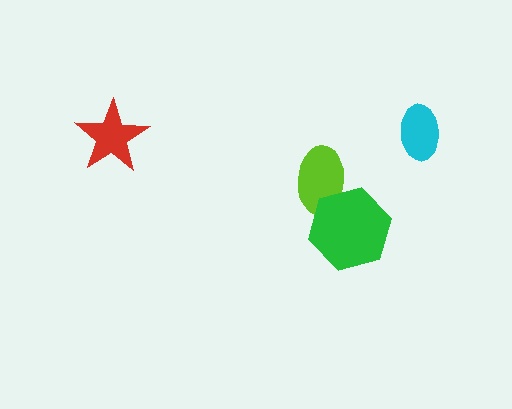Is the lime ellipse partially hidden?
Yes, it is partially covered by another shape.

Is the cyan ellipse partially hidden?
No, no other shape covers it.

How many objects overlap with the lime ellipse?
1 object overlaps with the lime ellipse.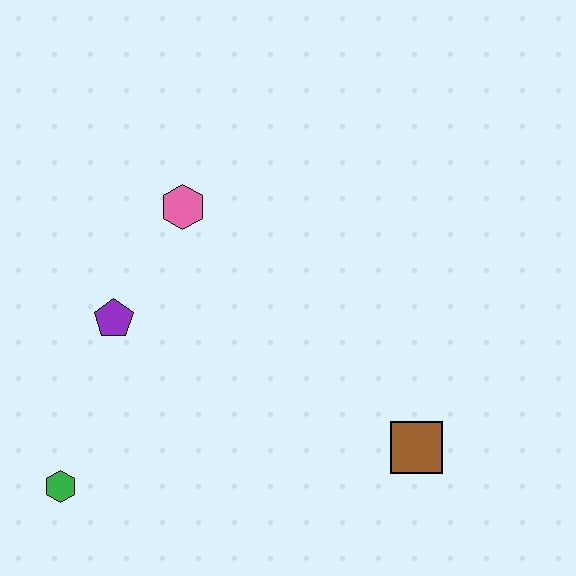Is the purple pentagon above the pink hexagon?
No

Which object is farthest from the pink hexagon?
The brown square is farthest from the pink hexagon.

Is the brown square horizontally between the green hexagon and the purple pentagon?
No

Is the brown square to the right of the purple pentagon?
Yes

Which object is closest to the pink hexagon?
The purple pentagon is closest to the pink hexagon.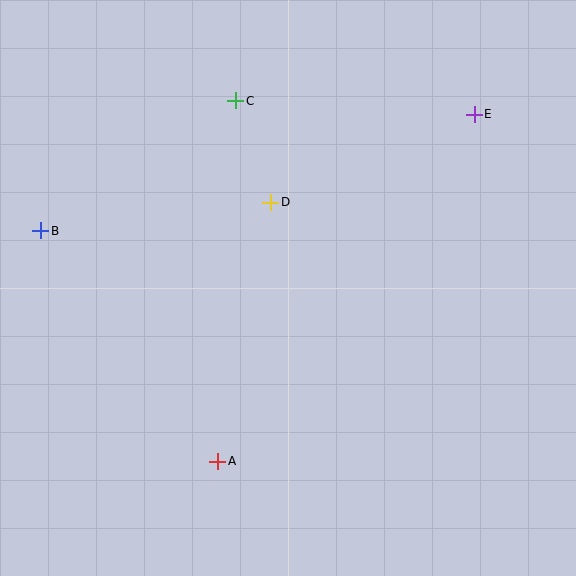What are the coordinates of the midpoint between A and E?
The midpoint between A and E is at (346, 288).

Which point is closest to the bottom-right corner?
Point A is closest to the bottom-right corner.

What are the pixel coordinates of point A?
Point A is at (218, 461).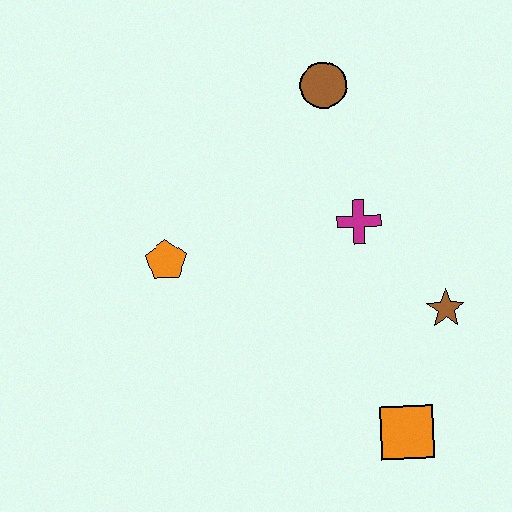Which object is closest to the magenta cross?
The brown star is closest to the magenta cross.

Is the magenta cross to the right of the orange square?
No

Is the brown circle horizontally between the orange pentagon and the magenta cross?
Yes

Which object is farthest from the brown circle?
The orange square is farthest from the brown circle.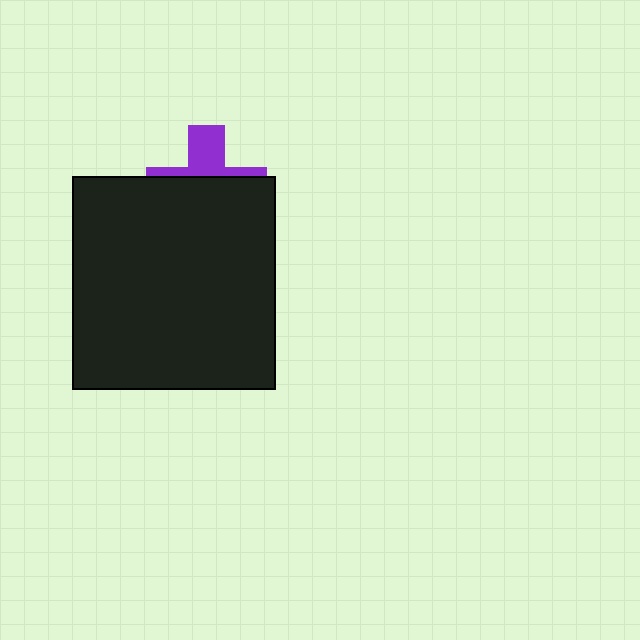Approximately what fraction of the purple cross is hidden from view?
Roughly 66% of the purple cross is hidden behind the black rectangle.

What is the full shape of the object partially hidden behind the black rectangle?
The partially hidden object is a purple cross.